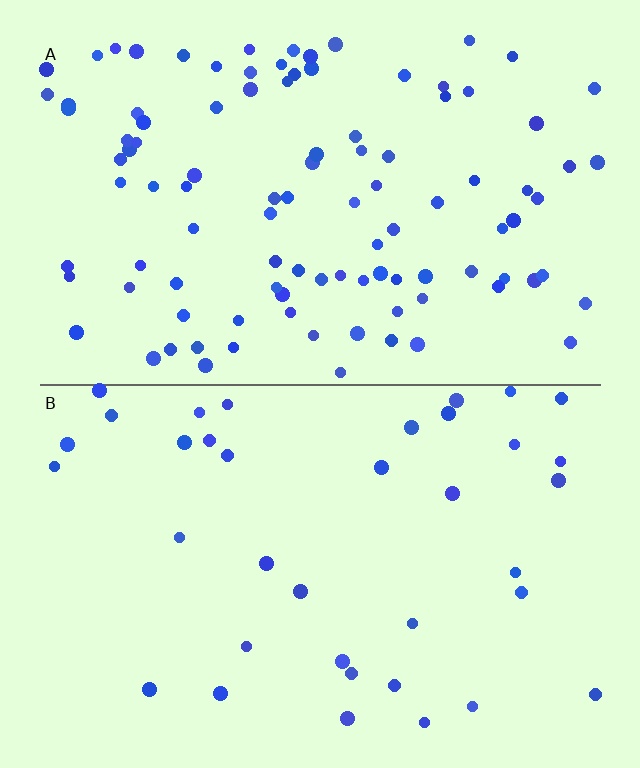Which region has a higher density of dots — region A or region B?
A (the top).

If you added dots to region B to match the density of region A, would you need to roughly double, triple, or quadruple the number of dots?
Approximately triple.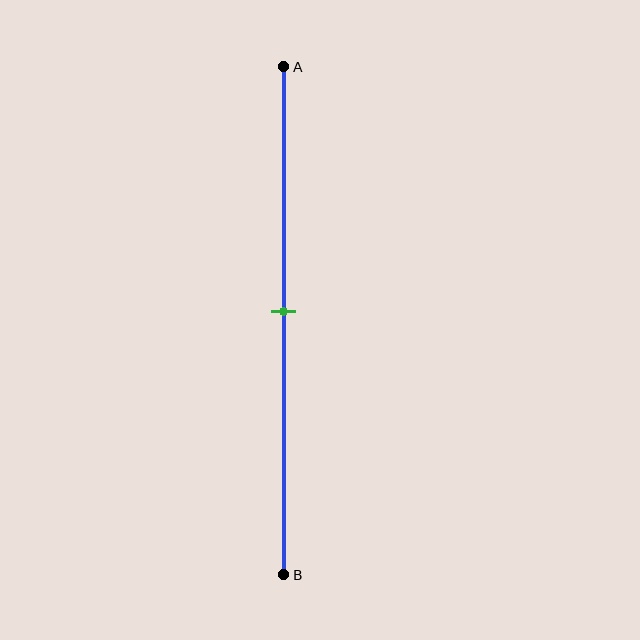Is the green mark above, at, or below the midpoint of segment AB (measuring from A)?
The green mark is approximately at the midpoint of segment AB.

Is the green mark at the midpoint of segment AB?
Yes, the mark is approximately at the midpoint.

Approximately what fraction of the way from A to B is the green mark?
The green mark is approximately 50% of the way from A to B.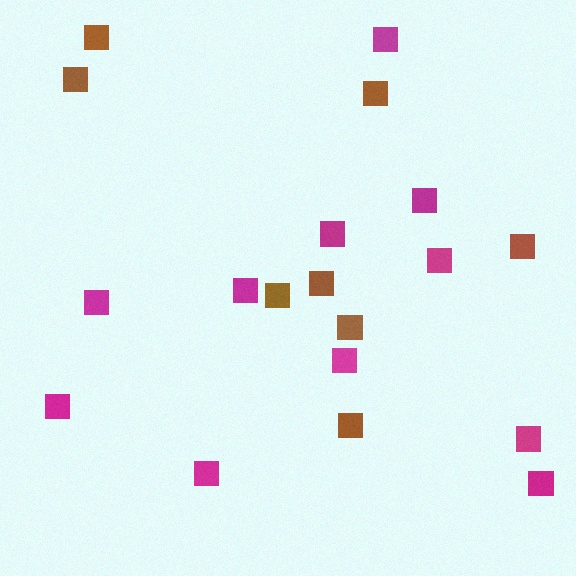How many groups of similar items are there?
There are 2 groups: one group of brown squares (8) and one group of magenta squares (11).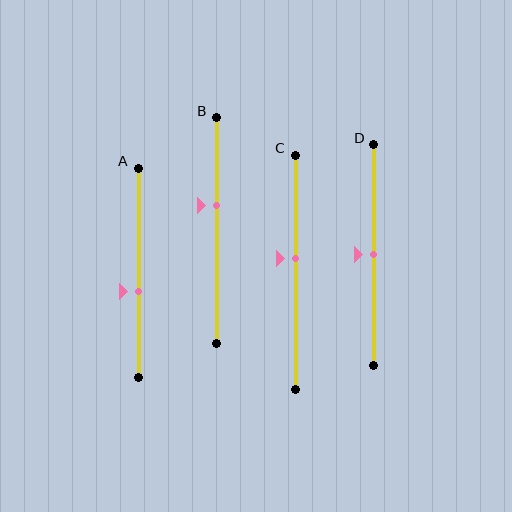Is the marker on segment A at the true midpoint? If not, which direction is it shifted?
No, the marker on segment A is shifted downward by about 9% of the segment length.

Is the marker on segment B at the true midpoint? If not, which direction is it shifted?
No, the marker on segment B is shifted upward by about 11% of the segment length.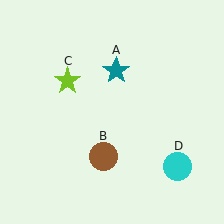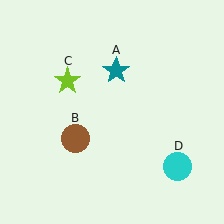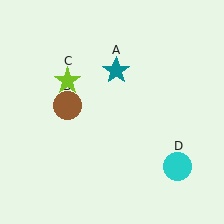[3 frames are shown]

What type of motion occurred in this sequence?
The brown circle (object B) rotated clockwise around the center of the scene.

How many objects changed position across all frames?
1 object changed position: brown circle (object B).